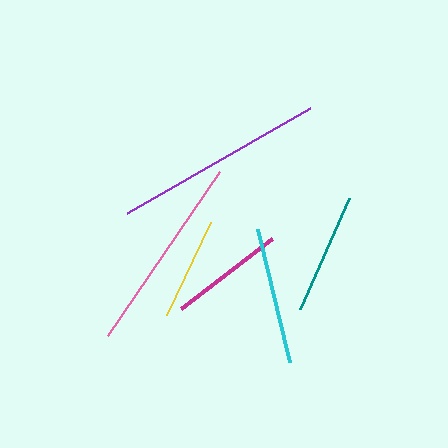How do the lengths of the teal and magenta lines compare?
The teal and magenta lines are approximately the same length.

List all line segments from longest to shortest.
From longest to shortest: purple, pink, cyan, teal, magenta, yellow.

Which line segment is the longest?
The purple line is the longest at approximately 210 pixels.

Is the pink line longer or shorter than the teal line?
The pink line is longer than the teal line.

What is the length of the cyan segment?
The cyan segment is approximately 137 pixels long.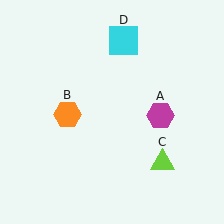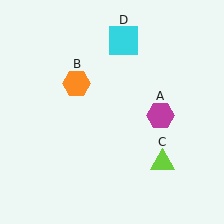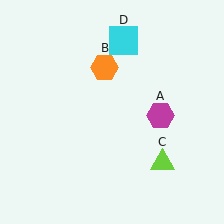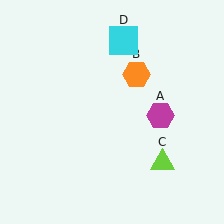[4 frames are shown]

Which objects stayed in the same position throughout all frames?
Magenta hexagon (object A) and lime triangle (object C) and cyan square (object D) remained stationary.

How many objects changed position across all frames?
1 object changed position: orange hexagon (object B).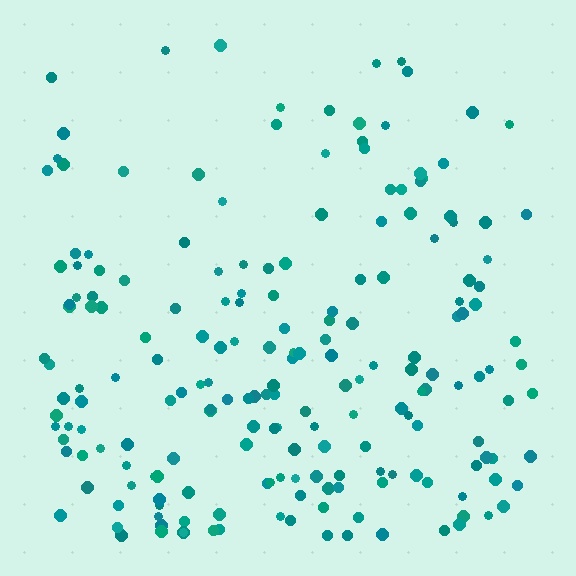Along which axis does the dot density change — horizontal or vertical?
Vertical.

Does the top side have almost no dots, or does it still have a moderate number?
Still a moderate number, just noticeably fewer than the bottom.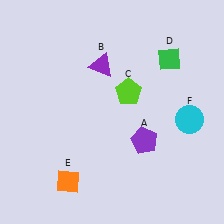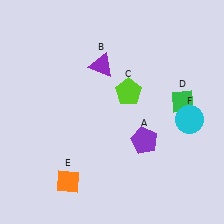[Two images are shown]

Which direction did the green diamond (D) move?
The green diamond (D) moved down.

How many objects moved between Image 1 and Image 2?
1 object moved between the two images.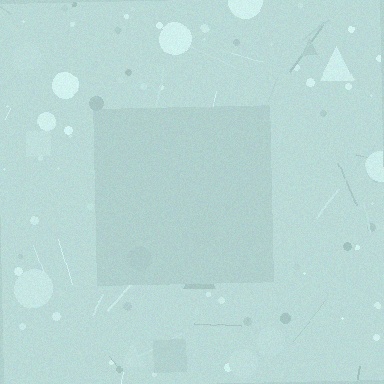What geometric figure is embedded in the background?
A square is embedded in the background.